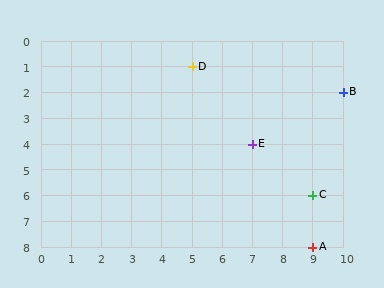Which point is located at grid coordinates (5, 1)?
Point D is at (5, 1).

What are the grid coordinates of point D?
Point D is at grid coordinates (5, 1).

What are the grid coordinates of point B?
Point B is at grid coordinates (10, 2).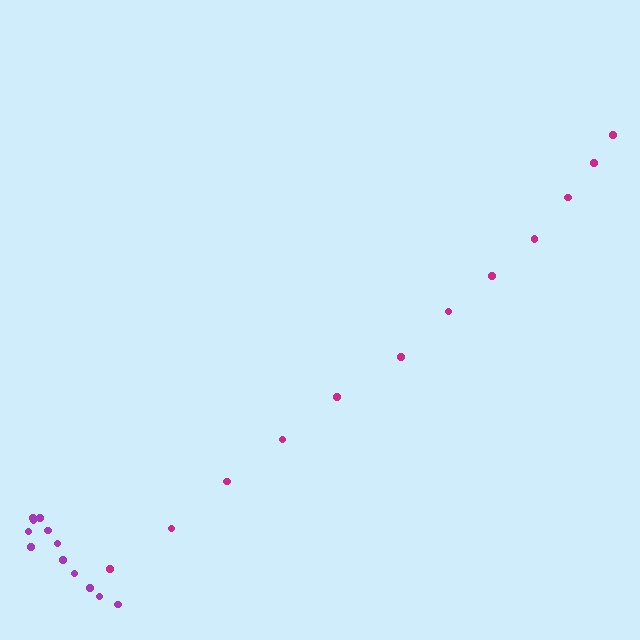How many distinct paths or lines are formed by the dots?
There are 2 distinct paths.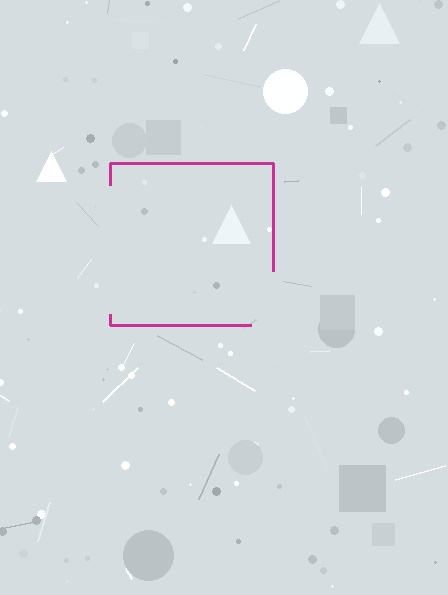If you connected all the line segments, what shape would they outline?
They would outline a square.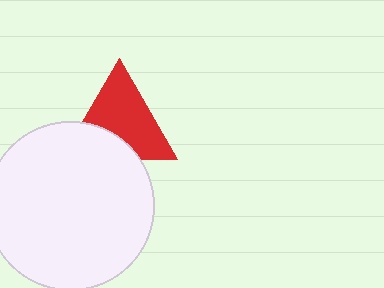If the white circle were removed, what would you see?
You would see the complete red triangle.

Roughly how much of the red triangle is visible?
Most of it is visible (roughly 69%).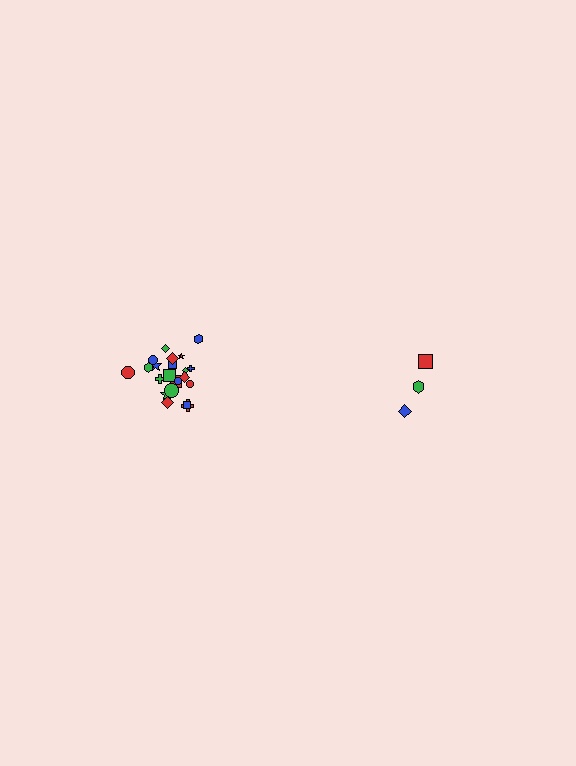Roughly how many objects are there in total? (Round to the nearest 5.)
Roughly 25 objects in total.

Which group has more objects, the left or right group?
The left group.